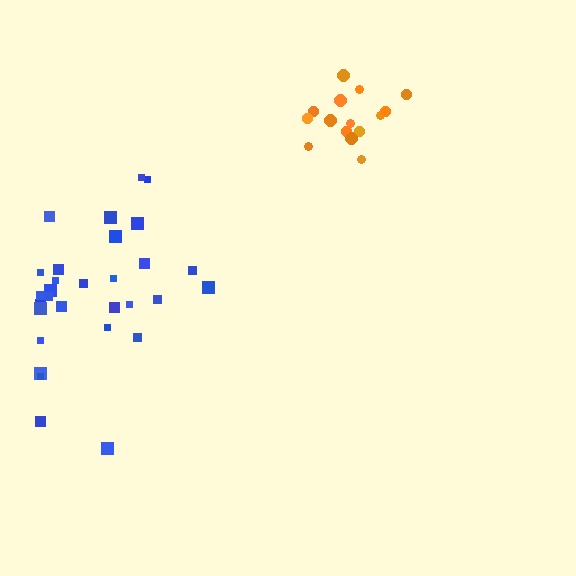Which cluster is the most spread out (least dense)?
Blue.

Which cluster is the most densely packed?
Orange.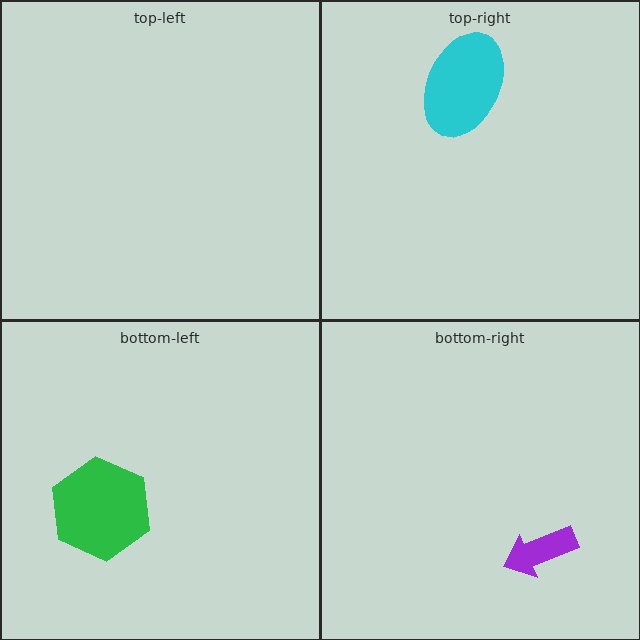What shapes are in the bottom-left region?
The green hexagon.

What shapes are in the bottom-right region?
The purple arrow.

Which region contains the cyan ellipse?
The top-right region.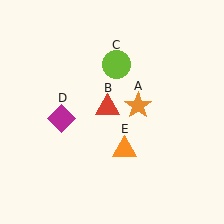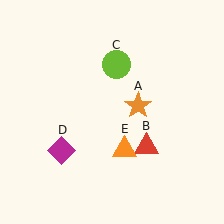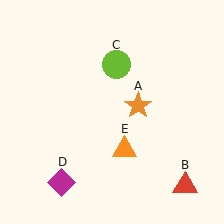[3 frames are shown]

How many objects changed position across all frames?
2 objects changed position: red triangle (object B), magenta diamond (object D).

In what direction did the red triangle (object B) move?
The red triangle (object B) moved down and to the right.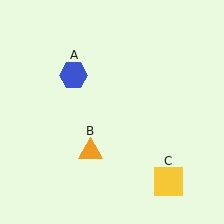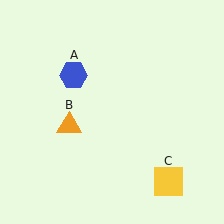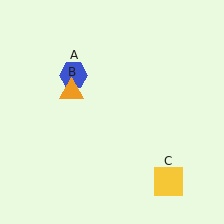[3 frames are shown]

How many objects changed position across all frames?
1 object changed position: orange triangle (object B).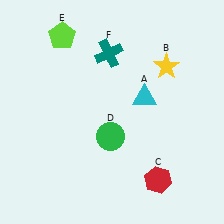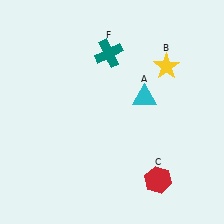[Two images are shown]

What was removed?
The lime pentagon (E), the green circle (D) were removed in Image 2.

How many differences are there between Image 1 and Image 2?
There are 2 differences between the two images.